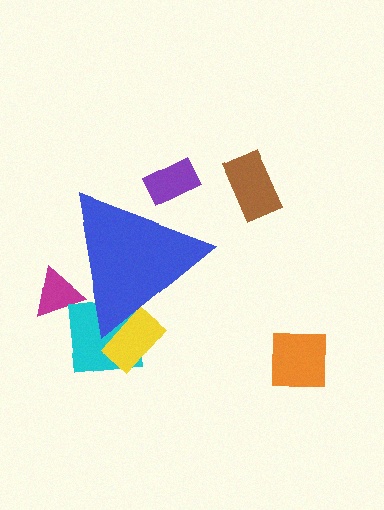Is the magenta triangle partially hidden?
Yes, the magenta triangle is partially hidden behind the blue triangle.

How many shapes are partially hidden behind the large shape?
4 shapes are partially hidden.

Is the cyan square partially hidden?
Yes, the cyan square is partially hidden behind the blue triangle.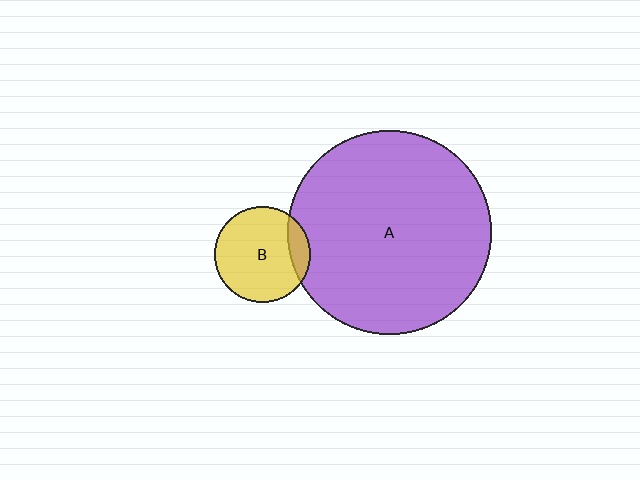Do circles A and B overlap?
Yes.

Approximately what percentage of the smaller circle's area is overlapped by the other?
Approximately 15%.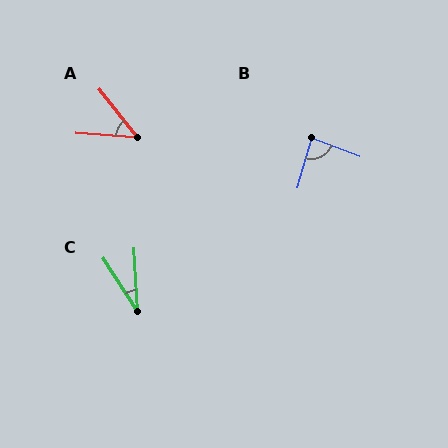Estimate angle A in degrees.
Approximately 47 degrees.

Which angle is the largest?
B, at approximately 84 degrees.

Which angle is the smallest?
C, at approximately 29 degrees.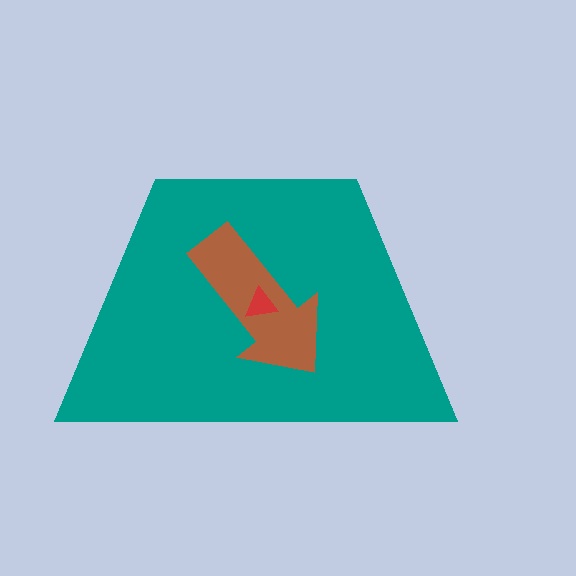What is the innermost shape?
The red triangle.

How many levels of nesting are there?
3.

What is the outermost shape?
The teal trapezoid.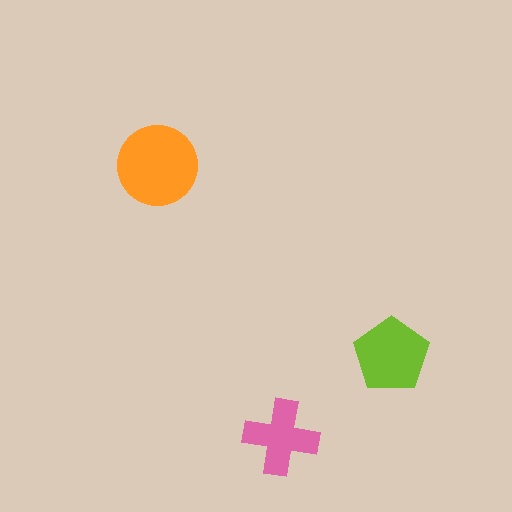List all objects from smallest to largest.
The pink cross, the lime pentagon, the orange circle.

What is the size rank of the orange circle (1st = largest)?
1st.